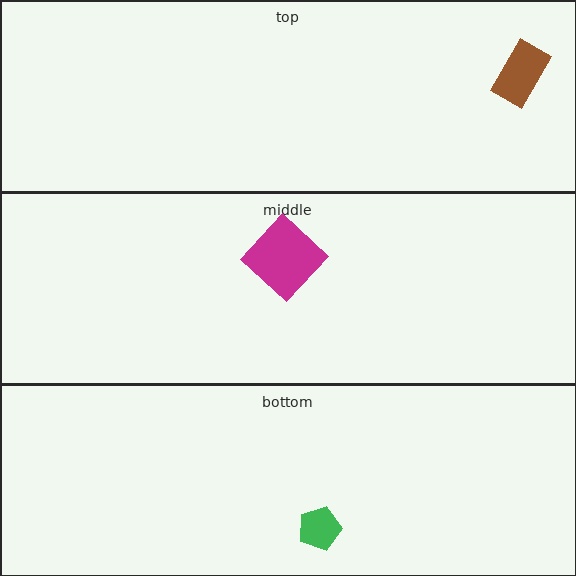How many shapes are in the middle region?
1.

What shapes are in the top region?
The brown rectangle.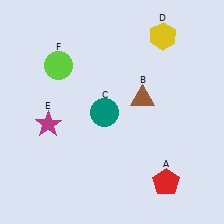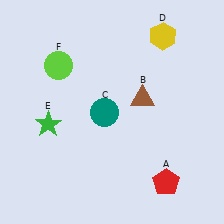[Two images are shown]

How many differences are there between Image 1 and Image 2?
There is 1 difference between the two images.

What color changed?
The star (E) changed from magenta in Image 1 to green in Image 2.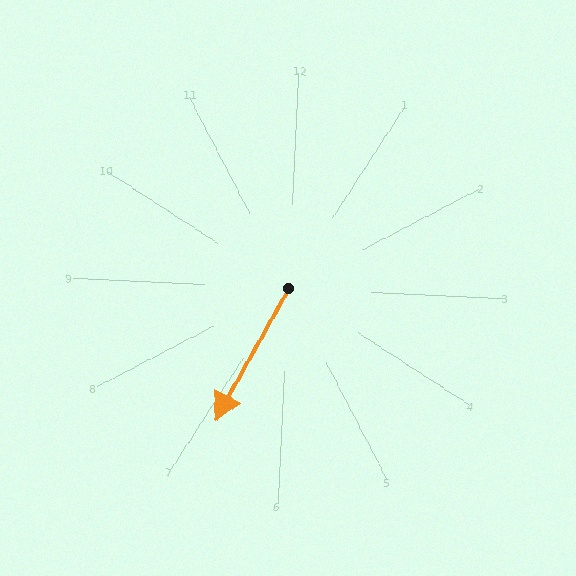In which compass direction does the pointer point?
Southwest.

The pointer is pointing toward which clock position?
Roughly 7 o'clock.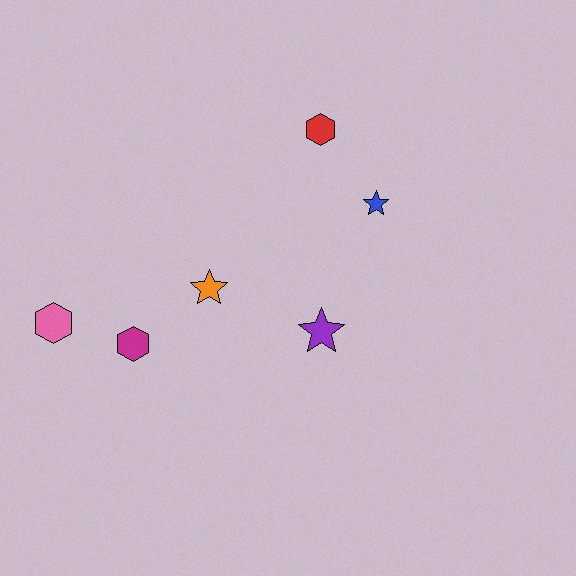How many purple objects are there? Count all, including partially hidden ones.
There is 1 purple object.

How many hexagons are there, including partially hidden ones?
There are 3 hexagons.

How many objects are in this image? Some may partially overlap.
There are 6 objects.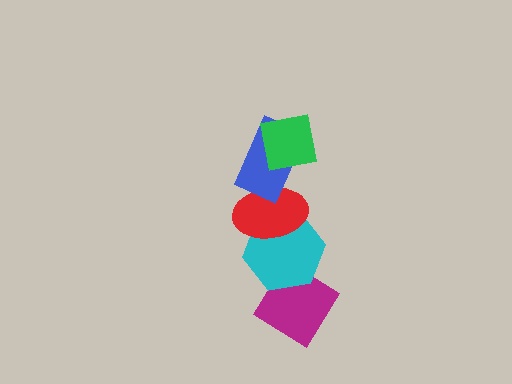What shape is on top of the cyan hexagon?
The red ellipse is on top of the cyan hexagon.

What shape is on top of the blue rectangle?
The green square is on top of the blue rectangle.